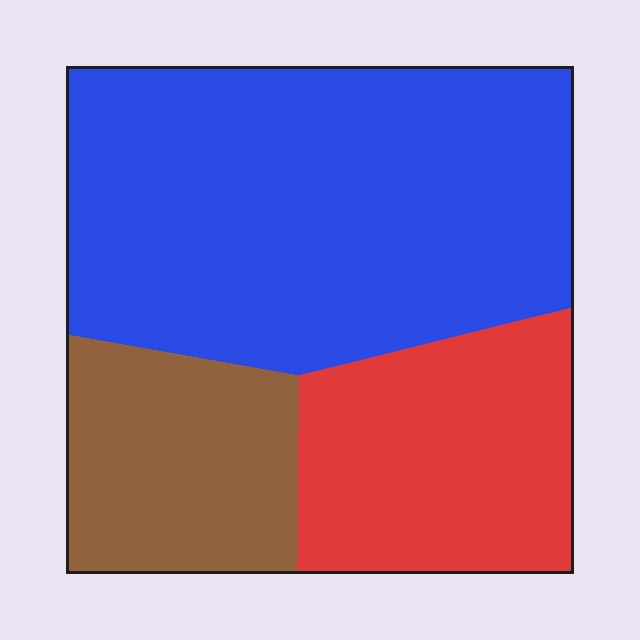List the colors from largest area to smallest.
From largest to smallest: blue, red, brown.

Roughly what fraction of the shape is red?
Red takes up between a sixth and a third of the shape.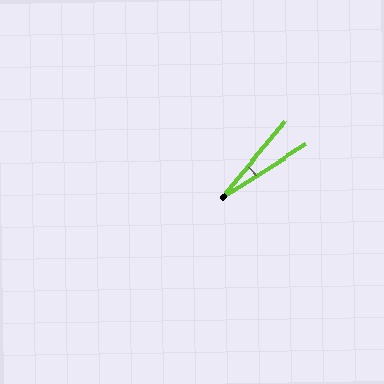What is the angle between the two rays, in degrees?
Approximately 18 degrees.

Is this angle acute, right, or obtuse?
It is acute.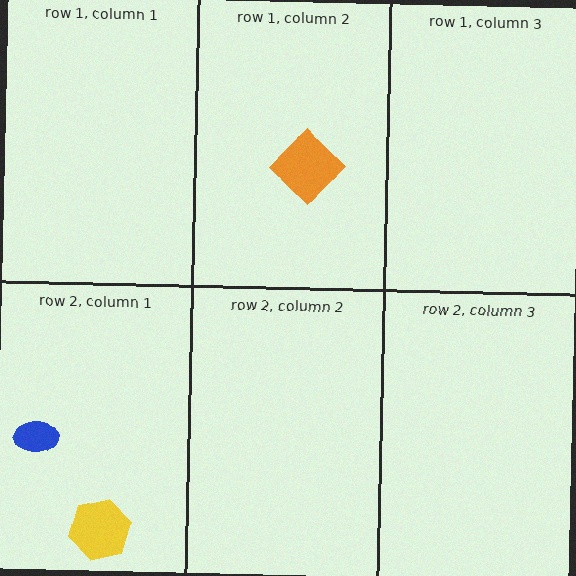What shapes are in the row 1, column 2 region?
The orange diamond.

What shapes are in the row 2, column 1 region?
The yellow hexagon, the blue ellipse.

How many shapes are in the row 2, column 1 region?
2.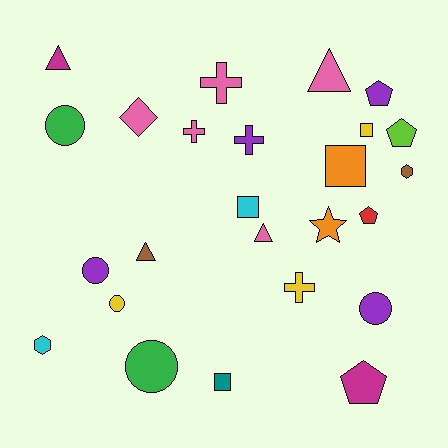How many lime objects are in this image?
There is 1 lime object.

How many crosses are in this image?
There are 4 crosses.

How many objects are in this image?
There are 25 objects.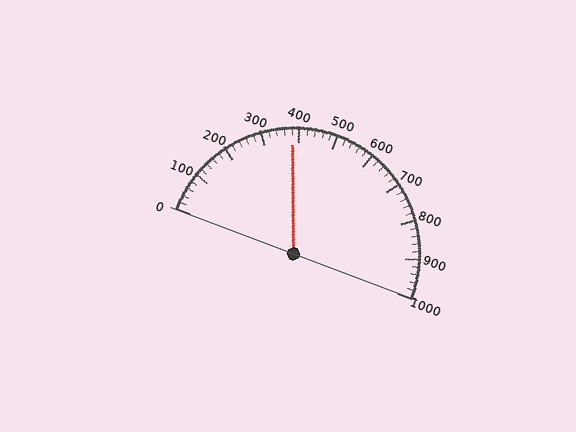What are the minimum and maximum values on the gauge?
The gauge ranges from 0 to 1000.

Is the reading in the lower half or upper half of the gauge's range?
The reading is in the lower half of the range (0 to 1000).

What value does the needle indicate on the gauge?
The needle indicates approximately 380.